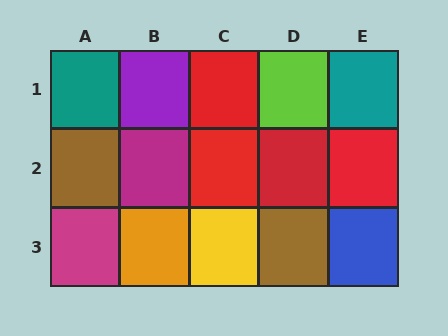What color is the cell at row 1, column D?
Lime.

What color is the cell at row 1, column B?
Purple.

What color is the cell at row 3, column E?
Blue.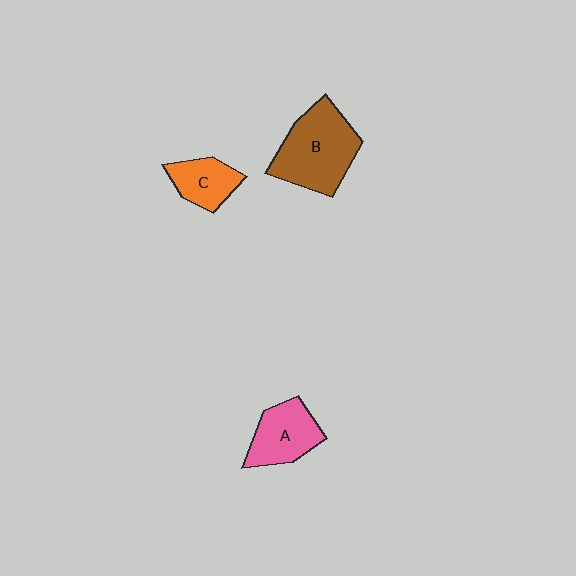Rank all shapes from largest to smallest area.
From largest to smallest: B (brown), A (pink), C (orange).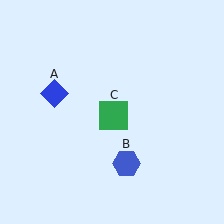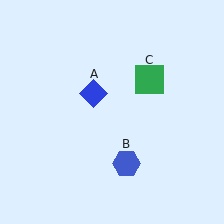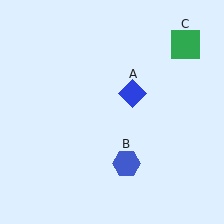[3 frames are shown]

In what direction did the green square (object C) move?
The green square (object C) moved up and to the right.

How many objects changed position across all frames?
2 objects changed position: blue diamond (object A), green square (object C).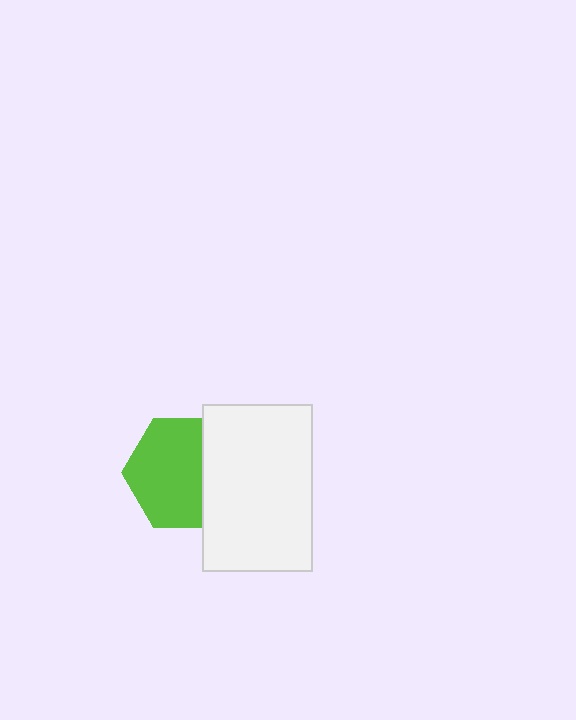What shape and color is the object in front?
The object in front is a white rectangle.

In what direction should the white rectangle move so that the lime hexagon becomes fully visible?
The white rectangle should move right. That is the shortest direction to clear the overlap and leave the lime hexagon fully visible.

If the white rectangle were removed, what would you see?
You would see the complete lime hexagon.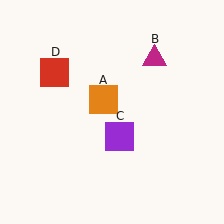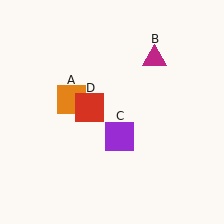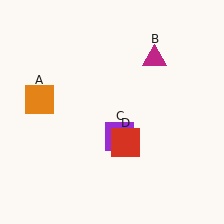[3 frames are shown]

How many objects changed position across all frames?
2 objects changed position: orange square (object A), red square (object D).